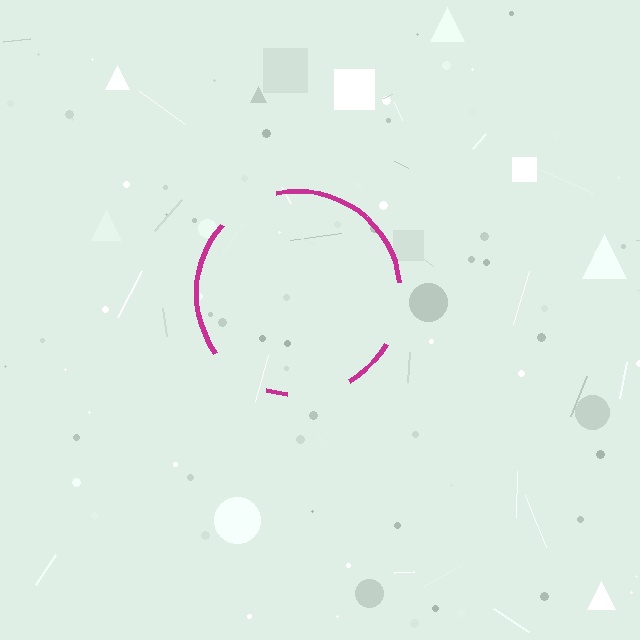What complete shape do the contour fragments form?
The contour fragments form a circle.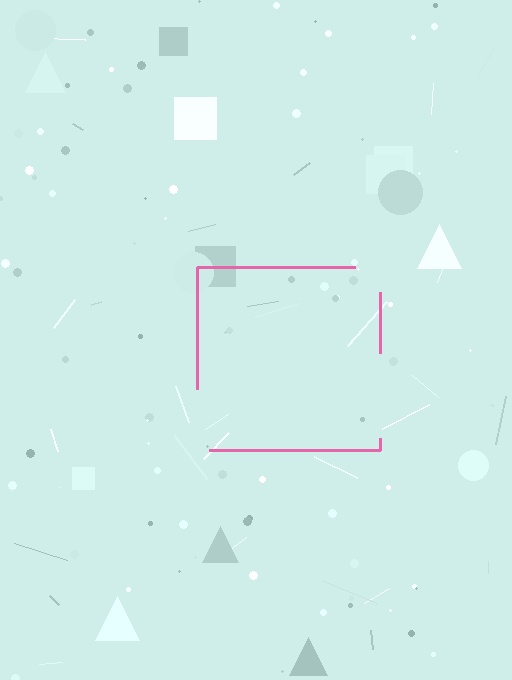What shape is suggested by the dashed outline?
The dashed outline suggests a square.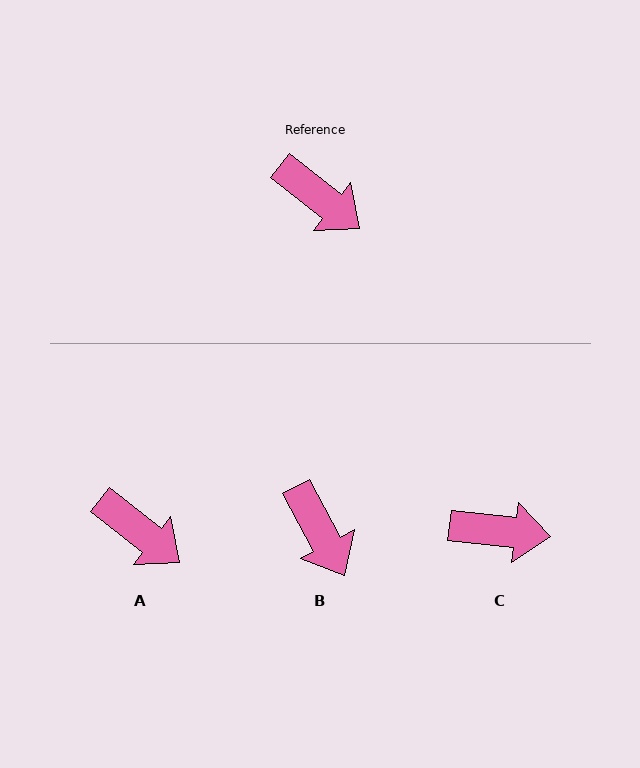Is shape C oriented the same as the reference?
No, it is off by about 32 degrees.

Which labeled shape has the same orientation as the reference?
A.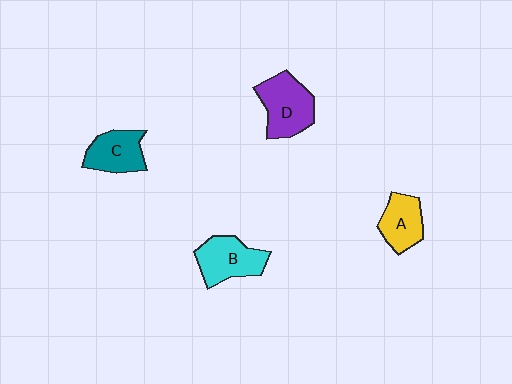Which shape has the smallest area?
Shape A (yellow).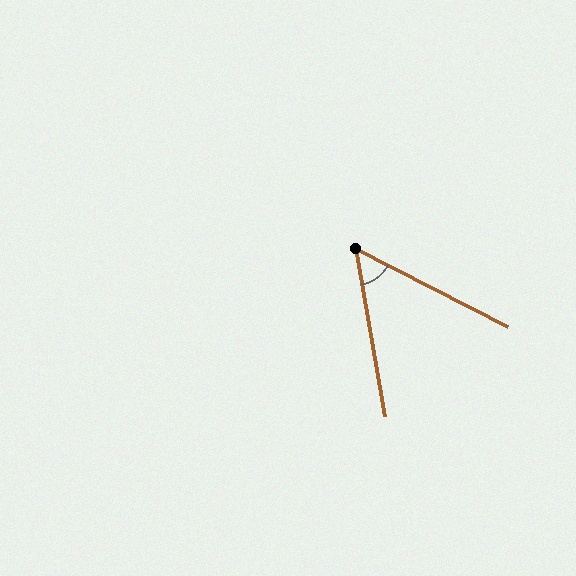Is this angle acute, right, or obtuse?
It is acute.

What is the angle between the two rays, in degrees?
Approximately 53 degrees.